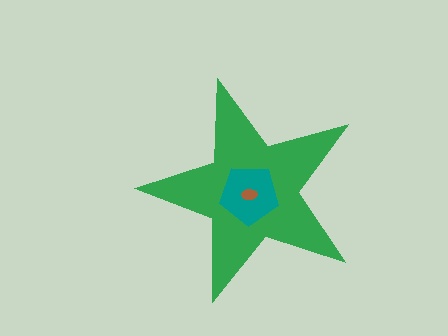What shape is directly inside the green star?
The teal pentagon.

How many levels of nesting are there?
3.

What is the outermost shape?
The green star.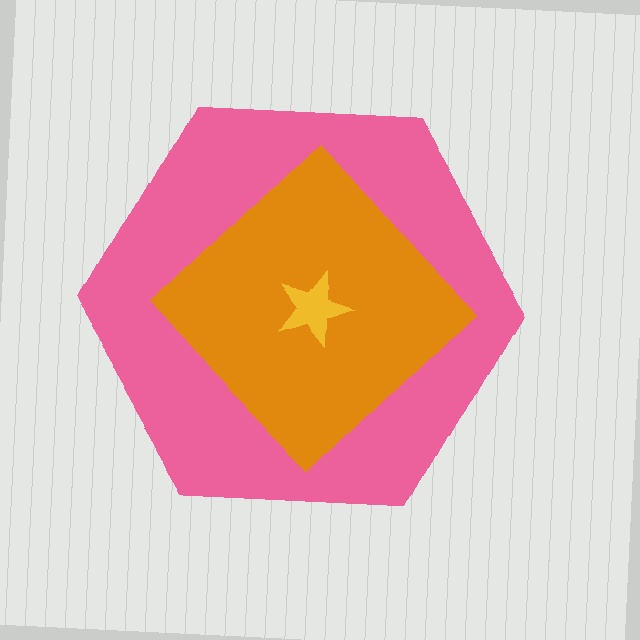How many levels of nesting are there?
3.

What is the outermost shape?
The pink hexagon.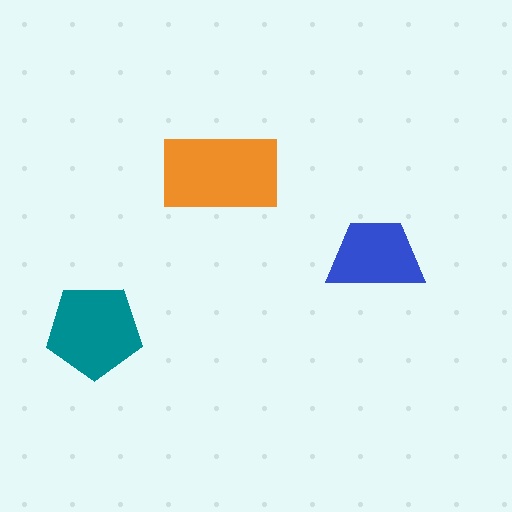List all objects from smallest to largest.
The blue trapezoid, the teal pentagon, the orange rectangle.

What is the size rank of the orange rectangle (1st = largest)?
1st.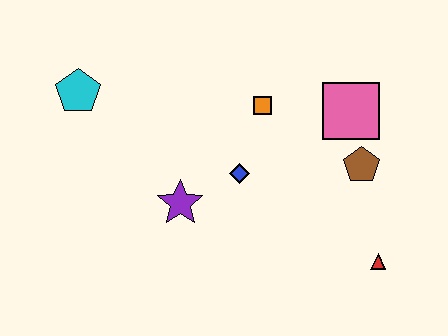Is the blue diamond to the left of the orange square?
Yes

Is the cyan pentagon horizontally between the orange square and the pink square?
No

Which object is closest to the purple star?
The blue diamond is closest to the purple star.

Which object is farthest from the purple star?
The red triangle is farthest from the purple star.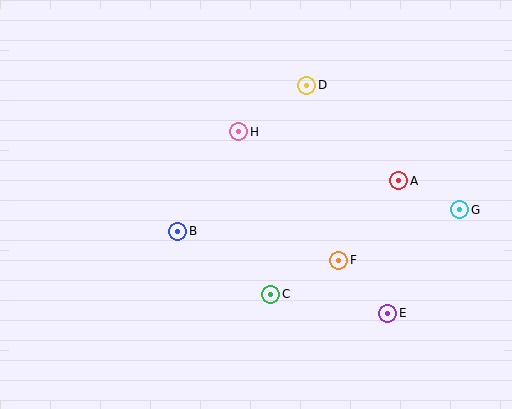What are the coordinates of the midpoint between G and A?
The midpoint between G and A is at (429, 195).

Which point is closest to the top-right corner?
Point A is closest to the top-right corner.